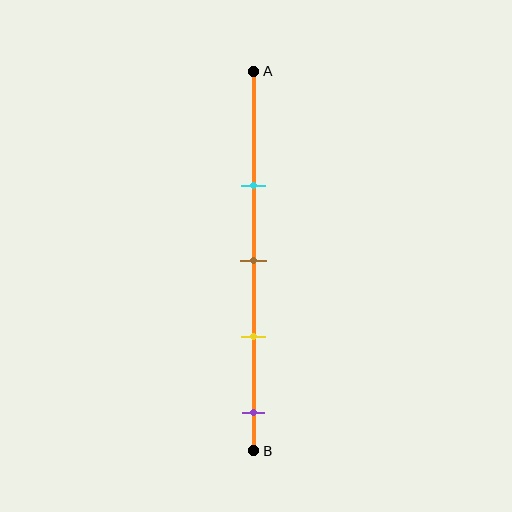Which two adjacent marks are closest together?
The brown and yellow marks are the closest adjacent pair.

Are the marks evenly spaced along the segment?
Yes, the marks are approximately evenly spaced.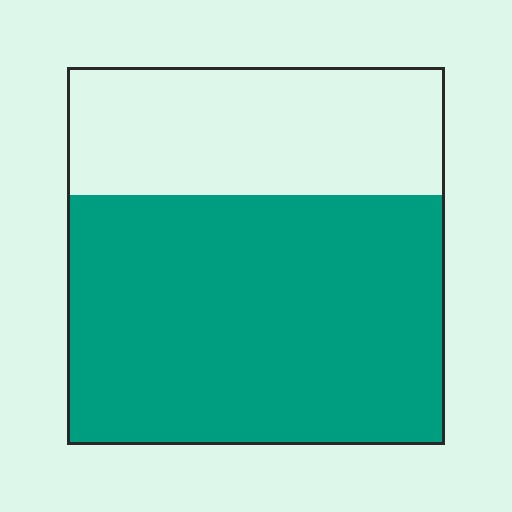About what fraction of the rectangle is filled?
About two thirds (2/3).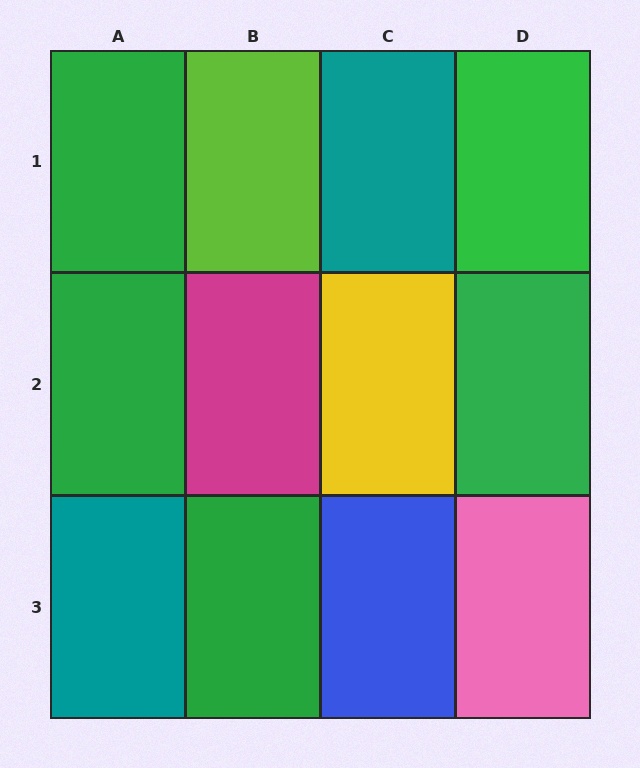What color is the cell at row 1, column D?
Green.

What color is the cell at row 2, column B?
Magenta.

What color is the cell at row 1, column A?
Green.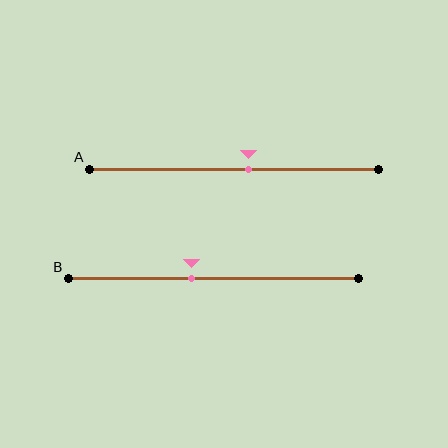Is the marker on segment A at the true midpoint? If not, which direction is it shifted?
No, the marker on segment A is shifted to the right by about 5% of the segment length.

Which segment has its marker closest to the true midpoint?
Segment A has its marker closest to the true midpoint.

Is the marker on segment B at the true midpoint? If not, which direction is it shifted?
No, the marker on segment B is shifted to the left by about 8% of the segment length.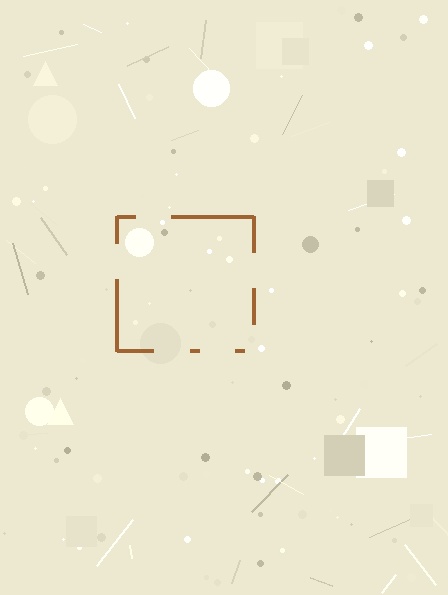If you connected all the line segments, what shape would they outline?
They would outline a square.